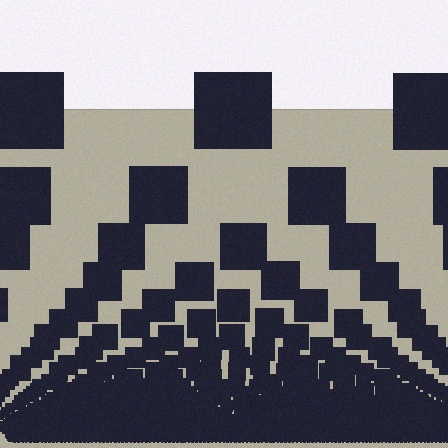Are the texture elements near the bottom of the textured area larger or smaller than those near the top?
Smaller. The gradient is inverted — elements near the bottom are smaller and denser.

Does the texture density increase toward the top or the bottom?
Density increases toward the bottom.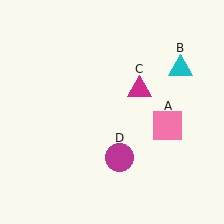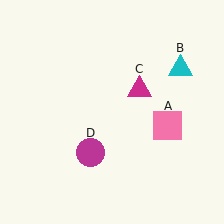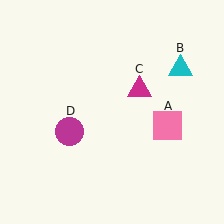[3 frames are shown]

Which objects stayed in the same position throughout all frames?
Pink square (object A) and cyan triangle (object B) and magenta triangle (object C) remained stationary.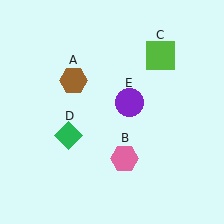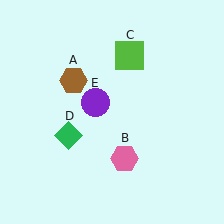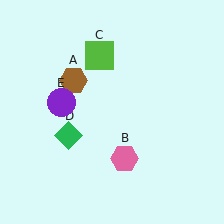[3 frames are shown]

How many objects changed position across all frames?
2 objects changed position: lime square (object C), purple circle (object E).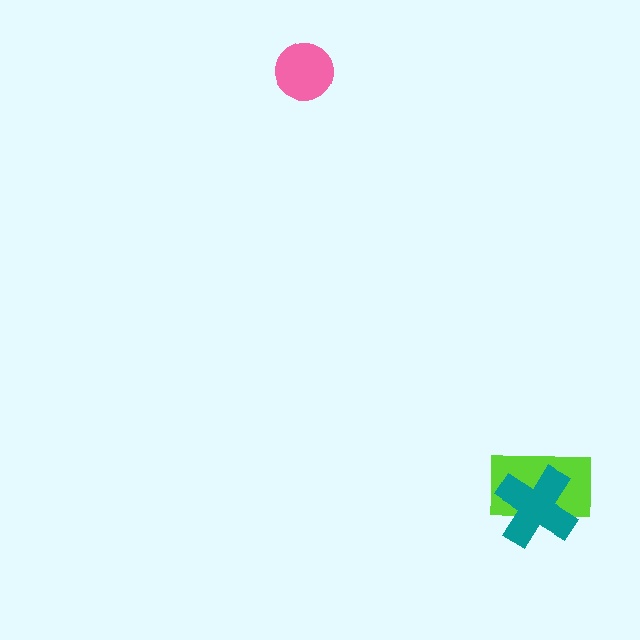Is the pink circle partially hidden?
No, no other shape covers it.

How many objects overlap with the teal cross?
1 object overlaps with the teal cross.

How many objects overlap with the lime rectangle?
1 object overlaps with the lime rectangle.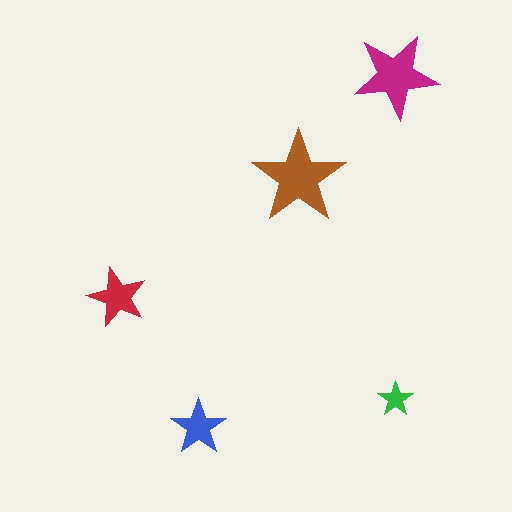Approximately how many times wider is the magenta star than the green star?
About 2.5 times wider.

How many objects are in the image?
There are 5 objects in the image.